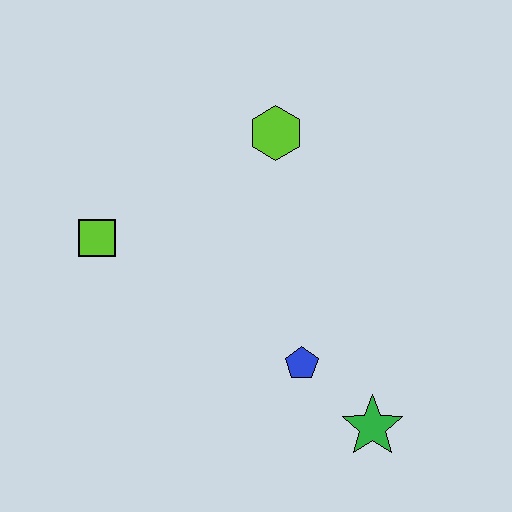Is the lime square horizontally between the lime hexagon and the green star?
No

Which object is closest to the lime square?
The lime hexagon is closest to the lime square.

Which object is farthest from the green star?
The lime square is farthest from the green star.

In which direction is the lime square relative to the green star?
The lime square is to the left of the green star.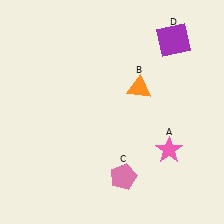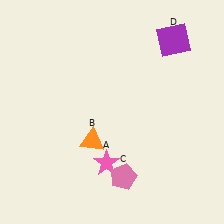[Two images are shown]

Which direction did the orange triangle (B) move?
The orange triangle (B) moved down.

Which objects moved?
The objects that moved are: the pink star (A), the orange triangle (B).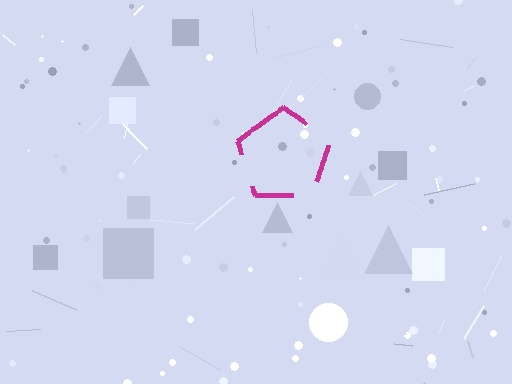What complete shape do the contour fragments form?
The contour fragments form a pentagon.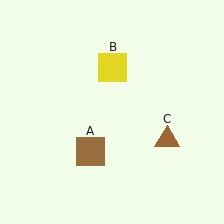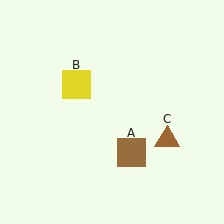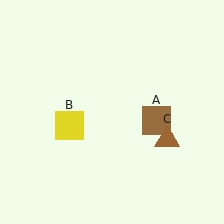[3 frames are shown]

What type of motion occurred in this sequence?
The brown square (object A), yellow square (object B) rotated counterclockwise around the center of the scene.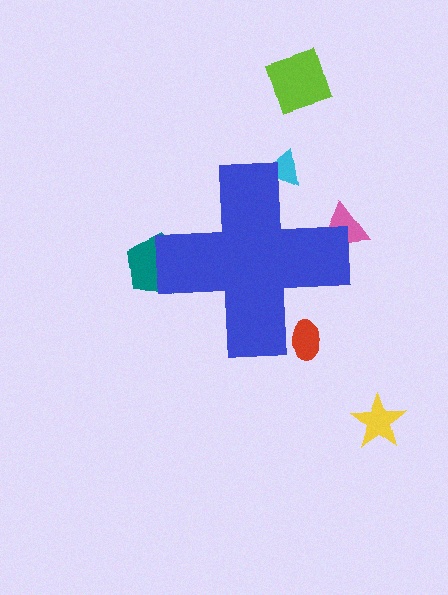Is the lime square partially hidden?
No, the lime square is fully visible.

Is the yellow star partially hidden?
No, the yellow star is fully visible.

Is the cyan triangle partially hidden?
Yes, the cyan triangle is partially hidden behind the blue cross.